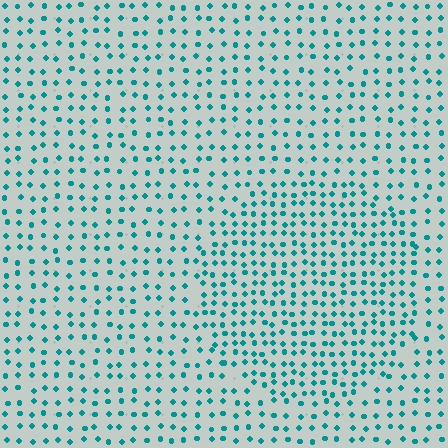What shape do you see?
I see a circle.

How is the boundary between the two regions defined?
The boundary is defined by a change in element density (approximately 1.6x ratio). All elements are the same color, size, and shape.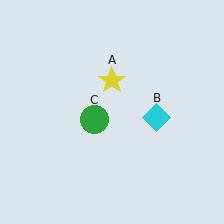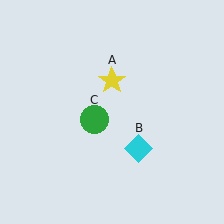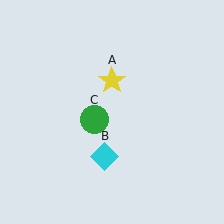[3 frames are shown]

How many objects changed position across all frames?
1 object changed position: cyan diamond (object B).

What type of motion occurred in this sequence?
The cyan diamond (object B) rotated clockwise around the center of the scene.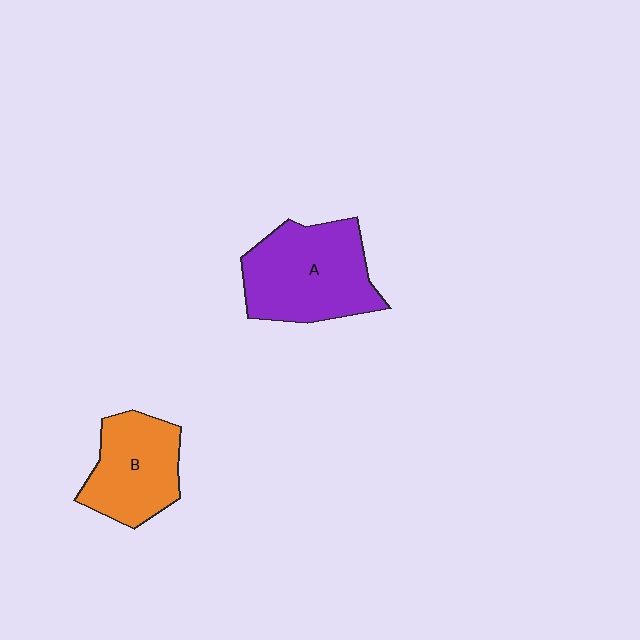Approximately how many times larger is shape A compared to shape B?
Approximately 1.3 times.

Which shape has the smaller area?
Shape B (orange).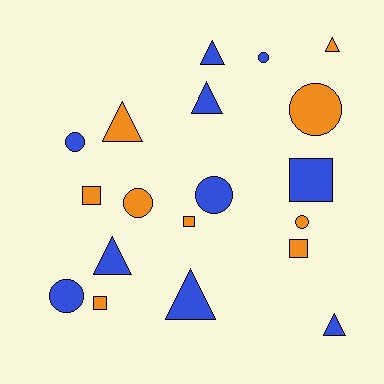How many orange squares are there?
There are 4 orange squares.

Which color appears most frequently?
Blue, with 10 objects.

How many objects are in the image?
There are 19 objects.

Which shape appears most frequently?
Triangle, with 7 objects.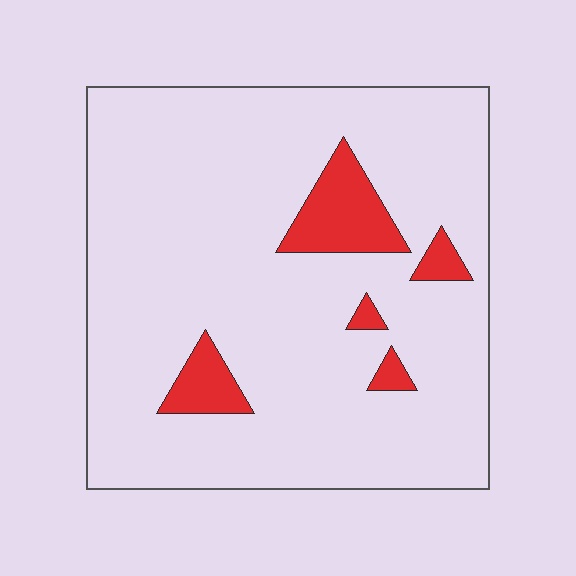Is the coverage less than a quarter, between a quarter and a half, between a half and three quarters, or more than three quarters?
Less than a quarter.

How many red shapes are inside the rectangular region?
5.